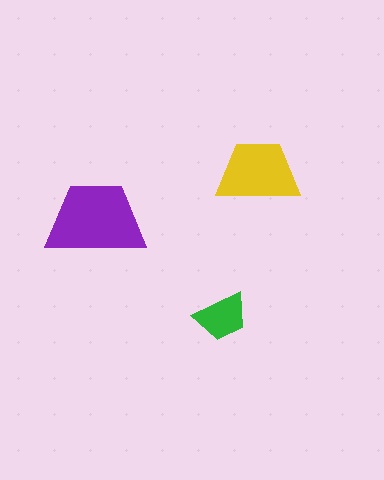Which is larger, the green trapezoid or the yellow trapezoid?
The yellow one.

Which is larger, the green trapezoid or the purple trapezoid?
The purple one.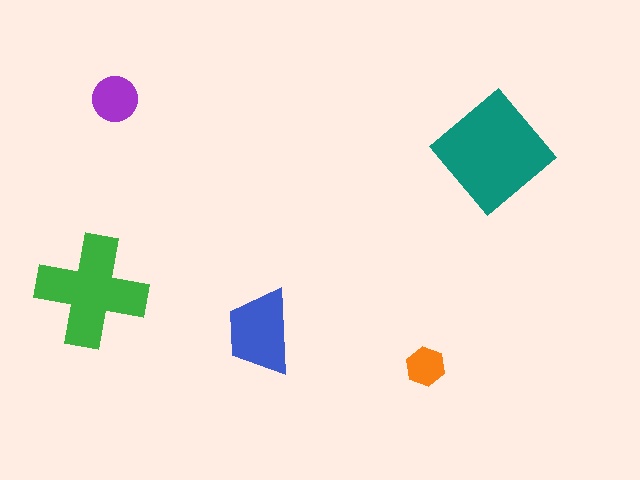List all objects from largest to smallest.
The teal diamond, the green cross, the blue trapezoid, the purple circle, the orange hexagon.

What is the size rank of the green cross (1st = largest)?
2nd.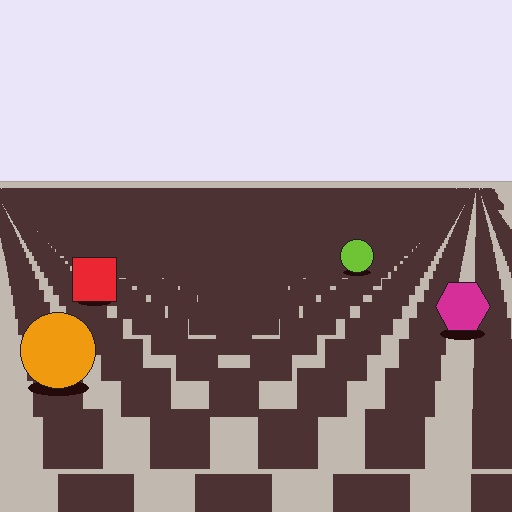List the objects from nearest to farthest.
From nearest to farthest: the orange circle, the magenta hexagon, the red square, the lime circle.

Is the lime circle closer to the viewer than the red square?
No. The red square is closer — you can tell from the texture gradient: the ground texture is coarser near it.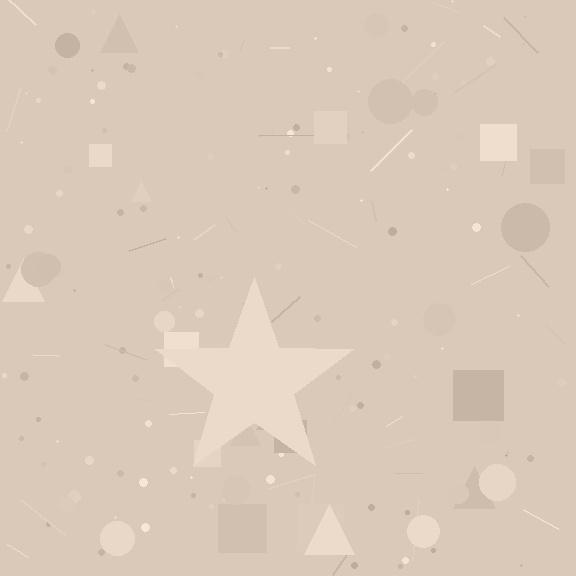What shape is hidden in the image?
A star is hidden in the image.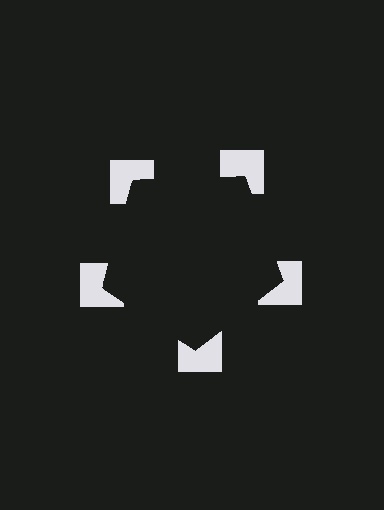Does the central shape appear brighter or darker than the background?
It typically appears slightly darker than the background, even though no actual brightness change is drawn.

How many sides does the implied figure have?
5 sides.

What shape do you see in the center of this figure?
An illusory pentagon — its edges are inferred from the aligned wedge cuts in the notched squares, not physically drawn.